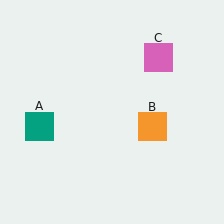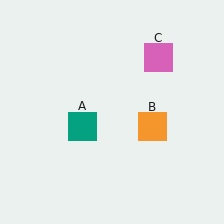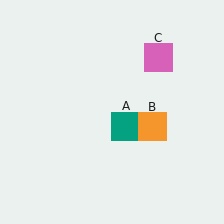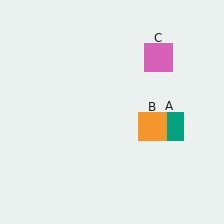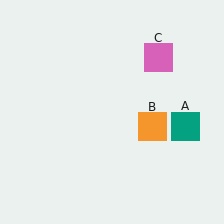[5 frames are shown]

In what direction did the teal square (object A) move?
The teal square (object A) moved right.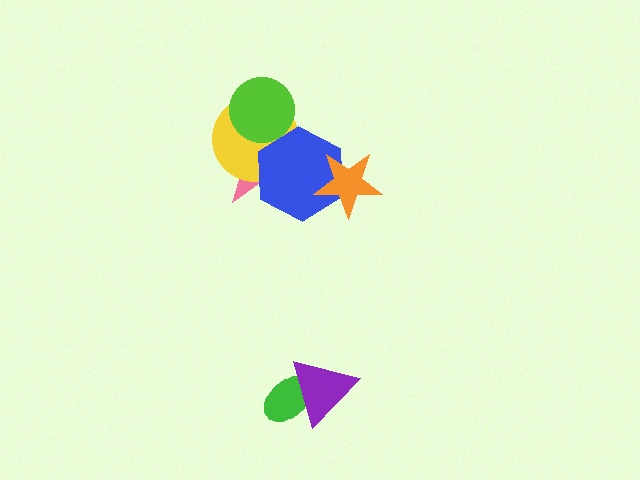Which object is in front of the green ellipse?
The purple triangle is in front of the green ellipse.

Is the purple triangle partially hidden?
No, no other shape covers it.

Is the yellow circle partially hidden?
Yes, it is partially covered by another shape.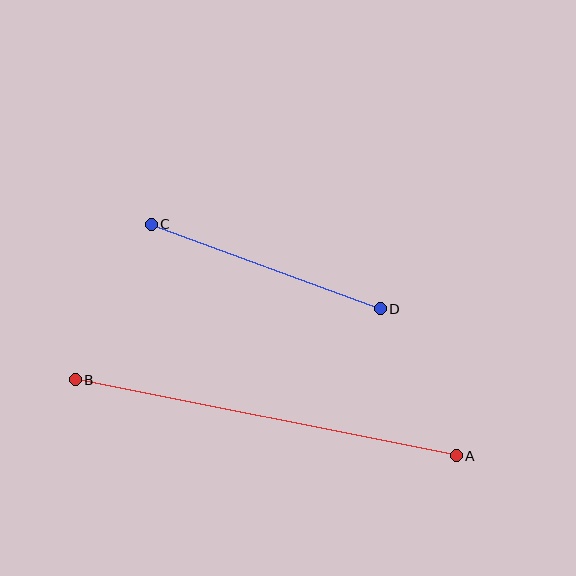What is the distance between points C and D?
The distance is approximately 244 pixels.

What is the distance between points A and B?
The distance is approximately 388 pixels.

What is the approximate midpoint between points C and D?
The midpoint is at approximately (266, 267) pixels.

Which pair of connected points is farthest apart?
Points A and B are farthest apart.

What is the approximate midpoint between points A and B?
The midpoint is at approximately (266, 418) pixels.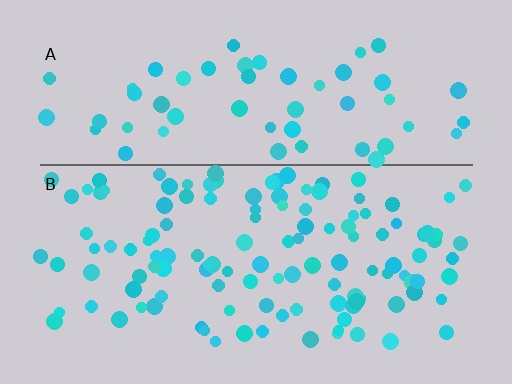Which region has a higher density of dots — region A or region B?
B (the bottom).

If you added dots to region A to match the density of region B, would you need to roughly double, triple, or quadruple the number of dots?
Approximately double.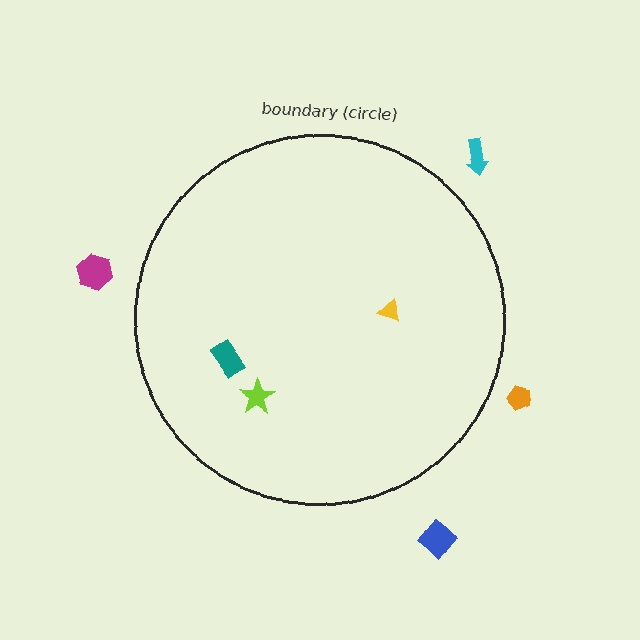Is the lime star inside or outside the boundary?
Inside.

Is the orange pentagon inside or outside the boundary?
Outside.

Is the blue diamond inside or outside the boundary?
Outside.